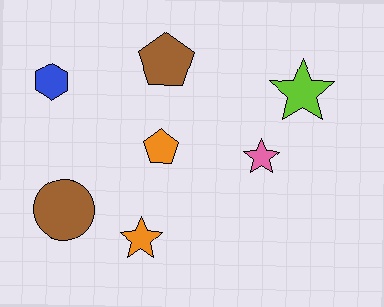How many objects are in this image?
There are 7 objects.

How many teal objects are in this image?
There are no teal objects.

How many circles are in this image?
There is 1 circle.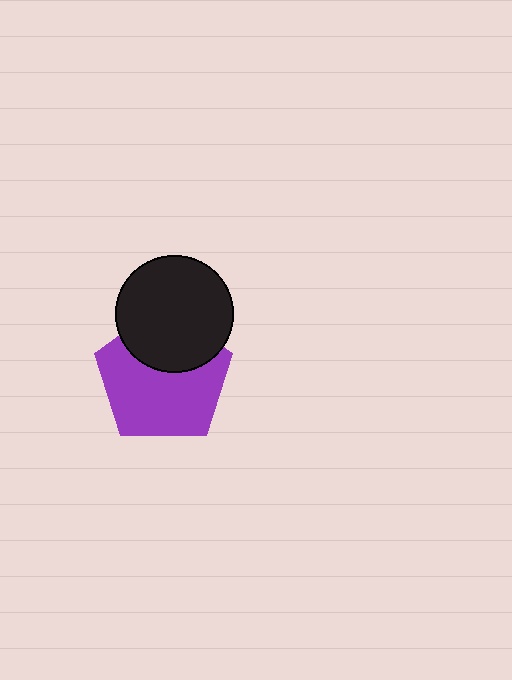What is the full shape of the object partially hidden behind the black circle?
The partially hidden object is a purple pentagon.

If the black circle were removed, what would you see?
You would see the complete purple pentagon.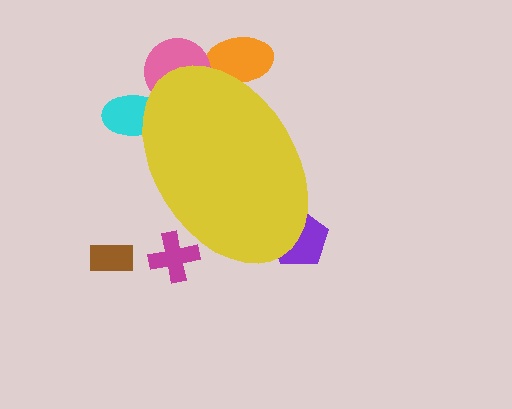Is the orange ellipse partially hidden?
Yes, the orange ellipse is partially hidden behind the yellow ellipse.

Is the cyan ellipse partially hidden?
Yes, the cyan ellipse is partially hidden behind the yellow ellipse.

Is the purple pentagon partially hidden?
Yes, the purple pentagon is partially hidden behind the yellow ellipse.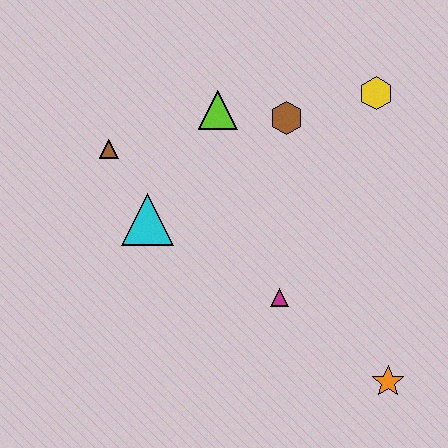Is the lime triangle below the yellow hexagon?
Yes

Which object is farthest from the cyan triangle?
The orange star is farthest from the cyan triangle.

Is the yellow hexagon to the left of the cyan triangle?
No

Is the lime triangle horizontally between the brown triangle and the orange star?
Yes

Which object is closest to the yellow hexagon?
The brown hexagon is closest to the yellow hexagon.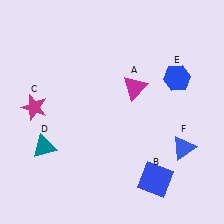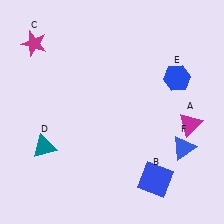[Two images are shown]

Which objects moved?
The objects that moved are: the magenta triangle (A), the magenta star (C).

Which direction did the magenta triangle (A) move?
The magenta triangle (A) moved right.